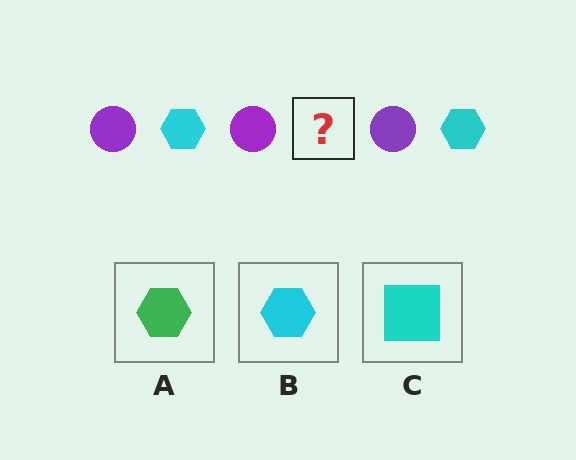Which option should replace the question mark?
Option B.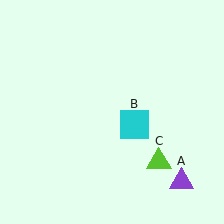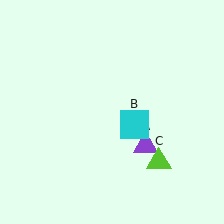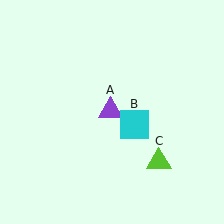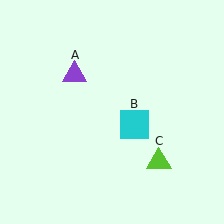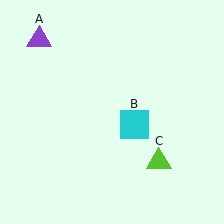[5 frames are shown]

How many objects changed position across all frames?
1 object changed position: purple triangle (object A).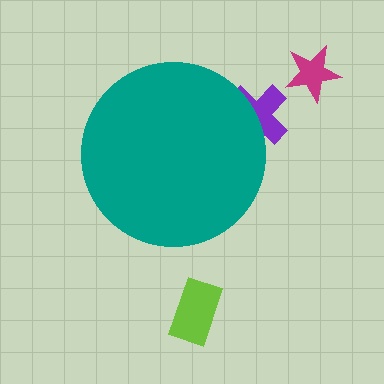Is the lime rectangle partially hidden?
No, the lime rectangle is fully visible.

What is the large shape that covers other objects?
A teal circle.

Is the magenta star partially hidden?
No, the magenta star is fully visible.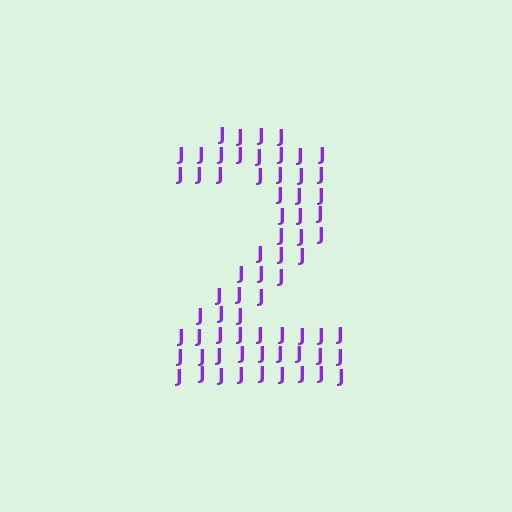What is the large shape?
The large shape is the digit 2.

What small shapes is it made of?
It is made of small letter J's.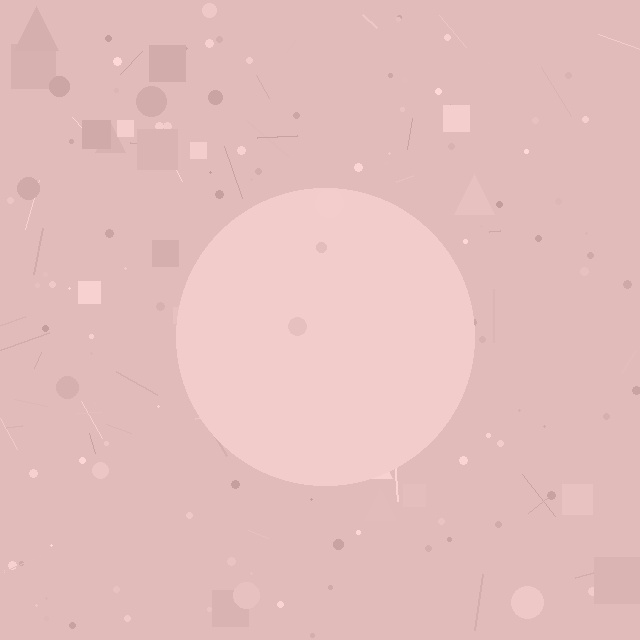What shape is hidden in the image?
A circle is hidden in the image.